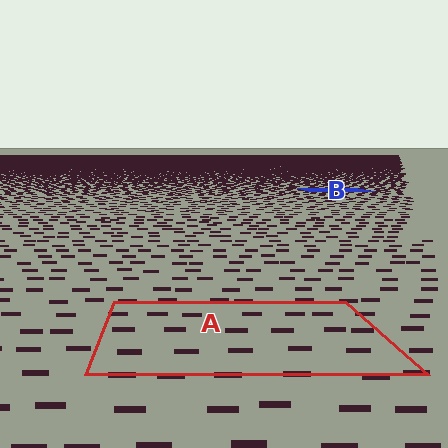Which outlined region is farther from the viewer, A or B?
Region B is farther from the viewer — the texture elements inside it appear smaller and more densely packed.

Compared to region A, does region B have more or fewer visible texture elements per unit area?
Region B has more texture elements per unit area — they are packed more densely because it is farther away.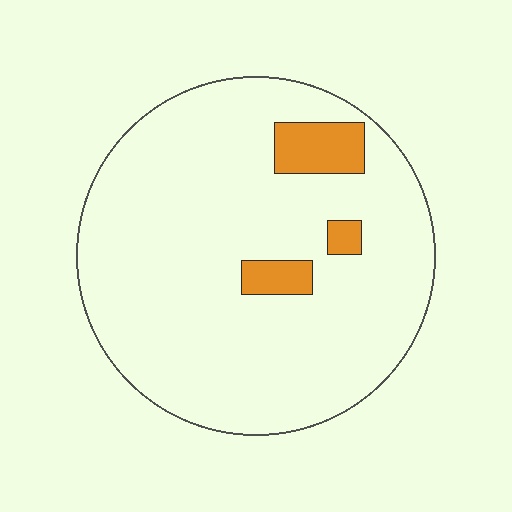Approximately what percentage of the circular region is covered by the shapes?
Approximately 10%.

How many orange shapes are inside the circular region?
3.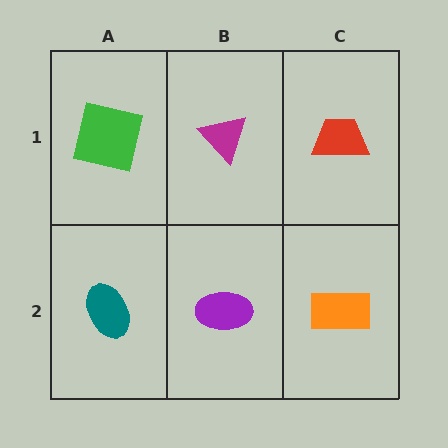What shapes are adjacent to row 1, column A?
A teal ellipse (row 2, column A), a magenta triangle (row 1, column B).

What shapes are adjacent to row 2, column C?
A red trapezoid (row 1, column C), a purple ellipse (row 2, column B).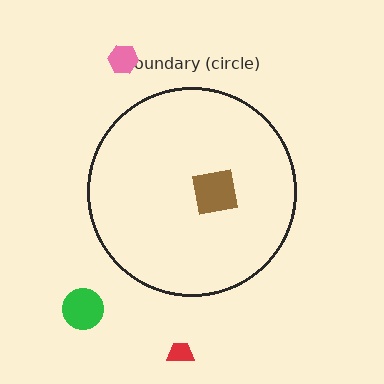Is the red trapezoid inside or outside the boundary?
Outside.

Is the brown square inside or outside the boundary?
Inside.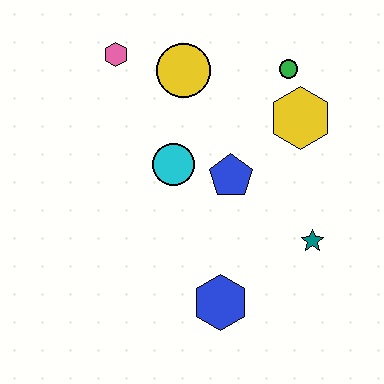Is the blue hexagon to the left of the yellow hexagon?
Yes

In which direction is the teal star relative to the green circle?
The teal star is below the green circle.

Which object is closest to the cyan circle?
The blue pentagon is closest to the cyan circle.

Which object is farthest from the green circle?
The blue hexagon is farthest from the green circle.